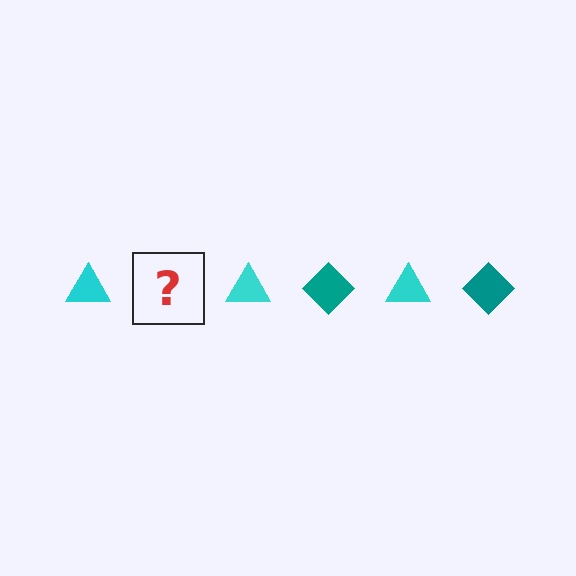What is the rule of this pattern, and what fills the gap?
The rule is that the pattern alternates between cyan triangle and teal diamond. The gap should be filled with a teal diamond.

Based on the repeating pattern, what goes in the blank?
The blank should be a teal diamond.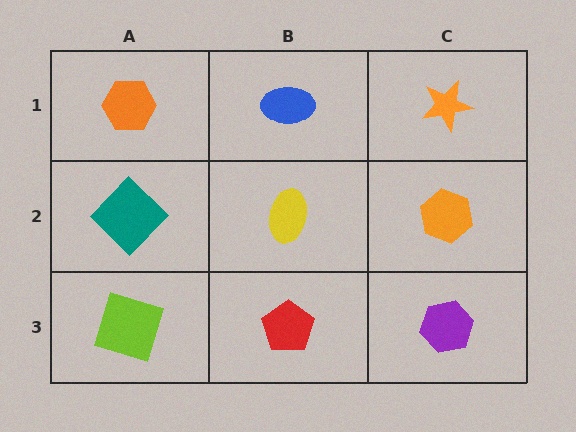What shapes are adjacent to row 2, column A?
An orange hexagon (row 1, column A), a lime square (row 3, column A), a yellow ellipse (row 2, column B).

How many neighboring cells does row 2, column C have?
3.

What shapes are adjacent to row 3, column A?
A teal diamond (row 2, column A), a red pentagon (row 3, column B).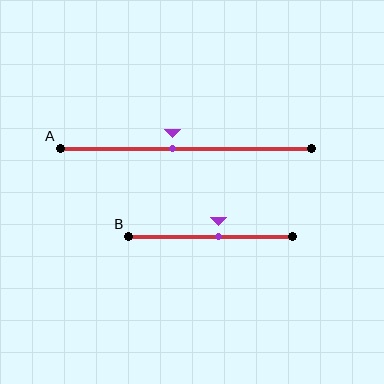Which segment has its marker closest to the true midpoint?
Segment B has its marker closest to the true midpoint.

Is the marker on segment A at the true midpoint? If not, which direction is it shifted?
No, the marker on segment A is shifted to the left by about 5% of the segment length.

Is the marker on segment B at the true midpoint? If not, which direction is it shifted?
No, the marker on segment B is shifted to the right by about 5% of the segment length.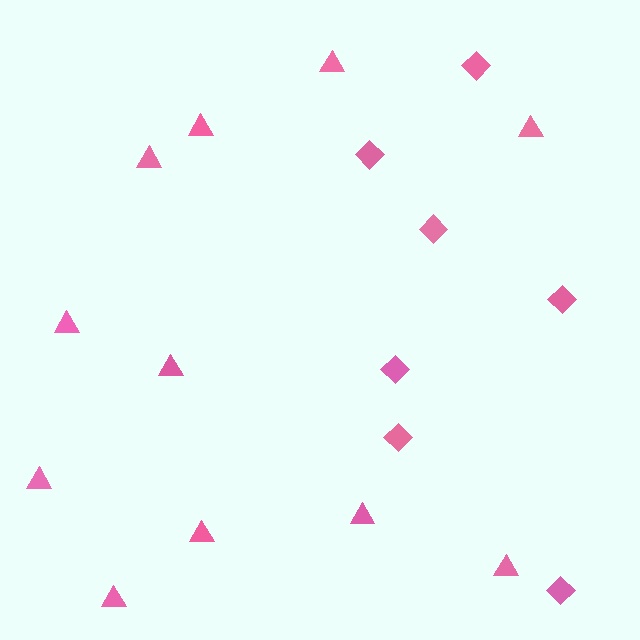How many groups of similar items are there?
There are 2 groups: one group of triangles (11) and one group of diamonds (7).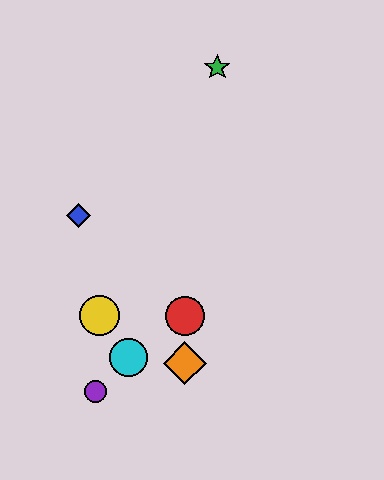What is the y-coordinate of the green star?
The green star is at y≈67.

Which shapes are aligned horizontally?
The red circle, the yellow circle are aligned horizontally.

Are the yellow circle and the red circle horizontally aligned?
Yes, both are at y≈316.